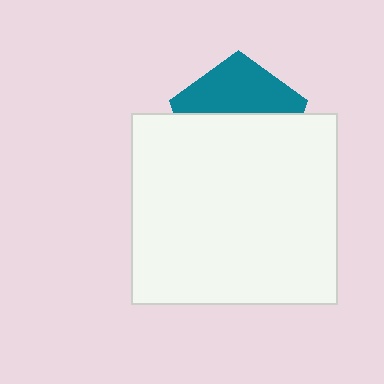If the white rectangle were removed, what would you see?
You would see the complete teal pentagon.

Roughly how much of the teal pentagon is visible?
A small part of it is visible (roughly 42%).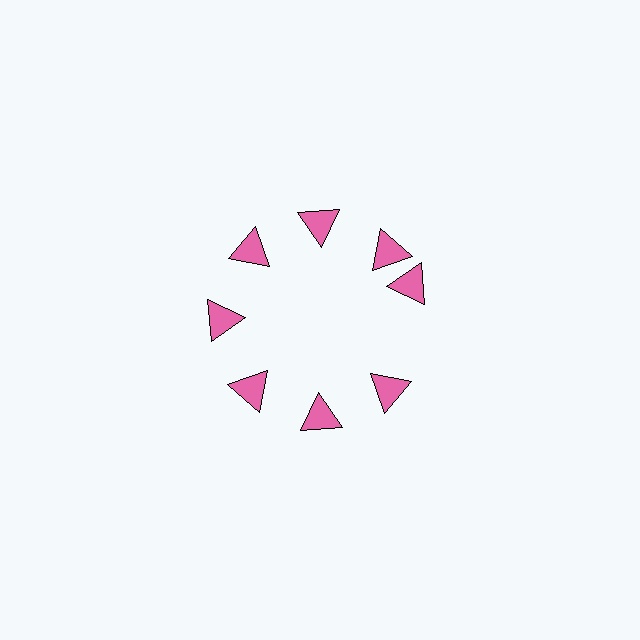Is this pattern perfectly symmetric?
No. The 8 pink triangles are arranged in a ring, but one element near the 3 o'clock position is rotated out of alignment along the ring, breaking the 8-fold rotational symmetry.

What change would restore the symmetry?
The symmetry would be restored by rotating it back into even spacing with its neighbors so that all 8 triangles sit at equal angles and equal distance from the center.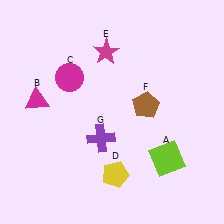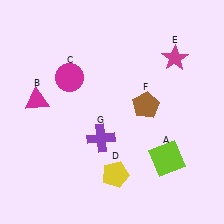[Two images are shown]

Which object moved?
The magenta star (E) moved right.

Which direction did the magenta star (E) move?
The magenta star (E) moved right.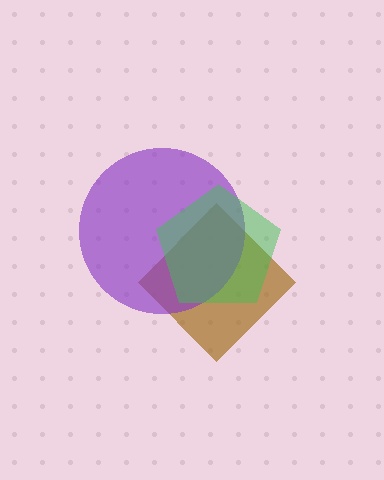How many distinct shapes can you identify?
There are 3 distinct shapes: a brown diamond, a purple circle, a green pentagon.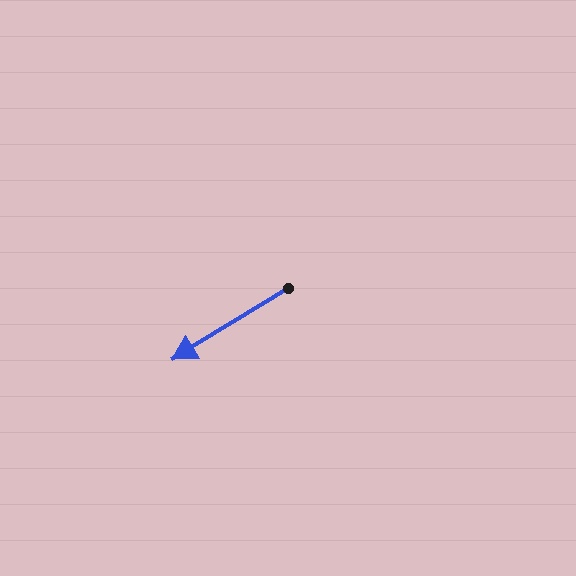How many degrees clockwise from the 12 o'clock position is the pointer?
Approximately 238 degrees.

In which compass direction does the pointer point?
Southwest.